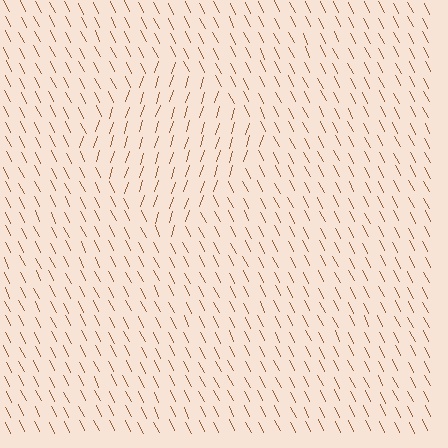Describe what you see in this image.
The image is filled with small brown line segments. A diamond region in the image has lines oriented differently from the surrounding lines, creating a visible texture boundary.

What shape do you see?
I see a diamond.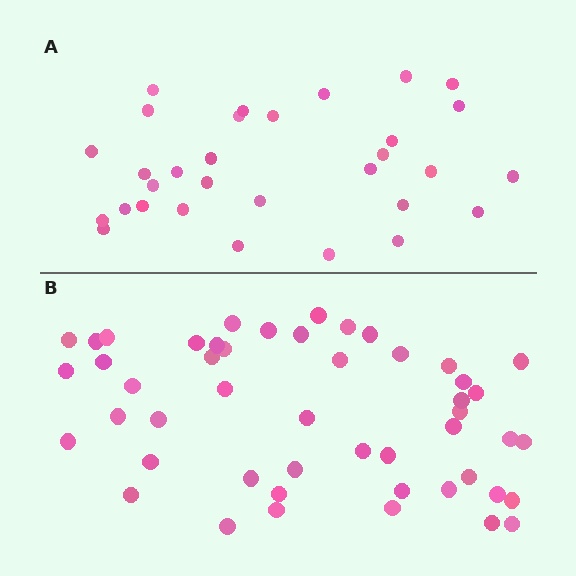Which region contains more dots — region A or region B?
Region B (the bottom region) has more dots.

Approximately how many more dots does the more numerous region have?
Region B has approximately 20 more dots than region A.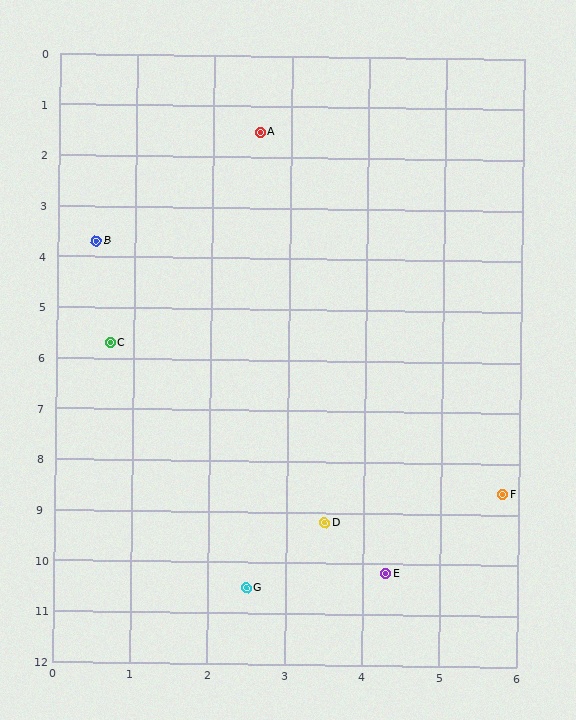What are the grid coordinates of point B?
Point B is at approximately (0.5, 3.7).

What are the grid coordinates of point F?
Point F is at approximately (5.8, 8.6).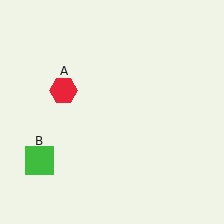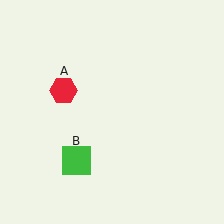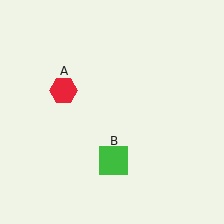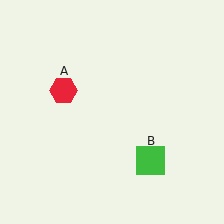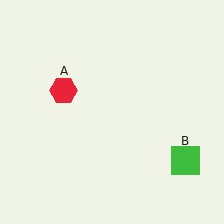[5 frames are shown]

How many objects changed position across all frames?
1 object changed position: green square (object B).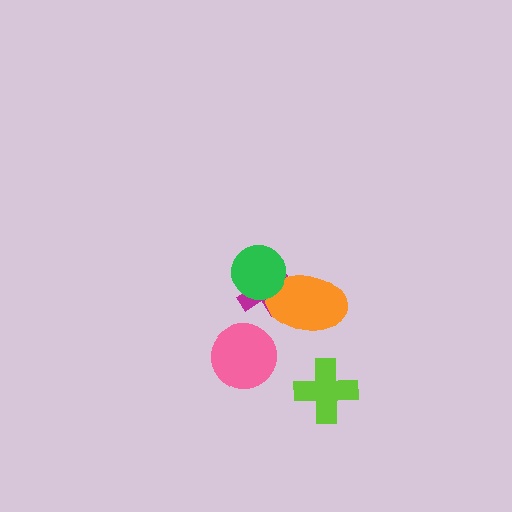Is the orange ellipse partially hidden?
Yes, it is partially covered by another shape.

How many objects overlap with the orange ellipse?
2 objects overlap with the orange ellipse.